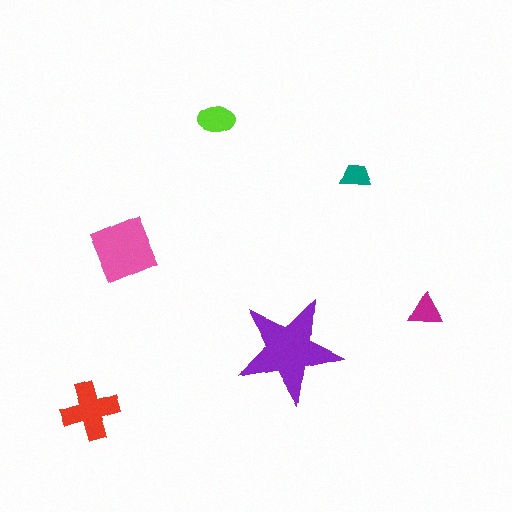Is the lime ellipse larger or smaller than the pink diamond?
Smaller.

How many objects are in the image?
There are 6 objects in the image.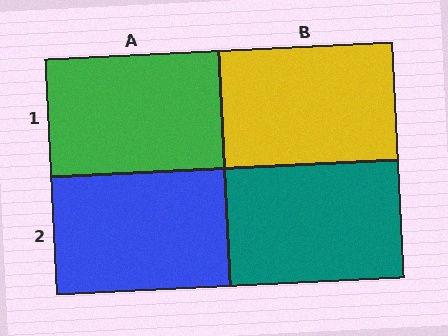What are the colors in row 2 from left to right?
Blue, teal.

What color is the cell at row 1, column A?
Green.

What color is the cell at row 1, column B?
Yellow.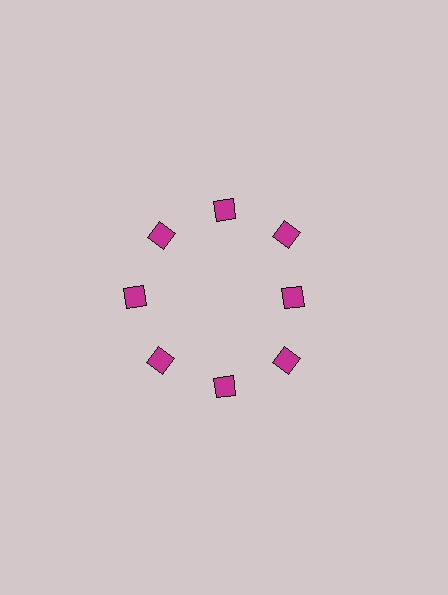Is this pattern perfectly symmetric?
No. The 8 magenta diamonds are arranged in a ring, but one element near the 3 o'clock position is pulled inward toward the center, breaking the 8-fold rotational symmetry.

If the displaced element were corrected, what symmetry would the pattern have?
It would have 8-fold rotational symmetry — the pattern would map onto itself every 45 degrees.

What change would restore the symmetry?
The symmetry would be restored by moving it outward, back onto the ring so that all 8 diamonds sit at equal angles and equal distance from the center.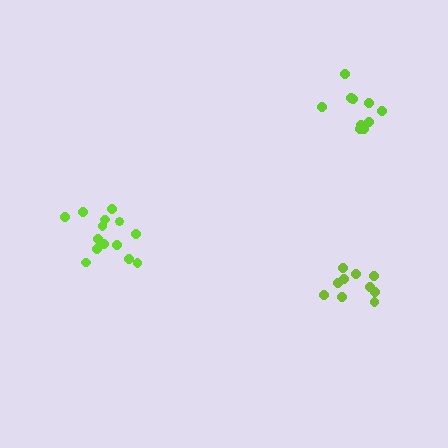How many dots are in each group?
Group 1: 10 dots, Group 2: 14 dots, Group 3: 10 dots (34 total).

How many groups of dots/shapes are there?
There are 3 groups.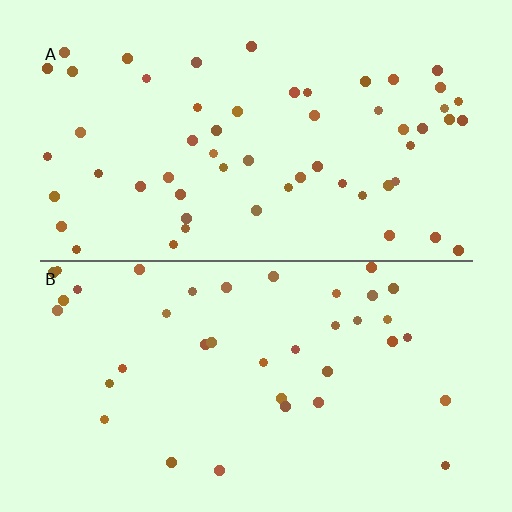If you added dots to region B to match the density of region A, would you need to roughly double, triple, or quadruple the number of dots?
Approximately double.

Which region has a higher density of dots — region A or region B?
A (the top).